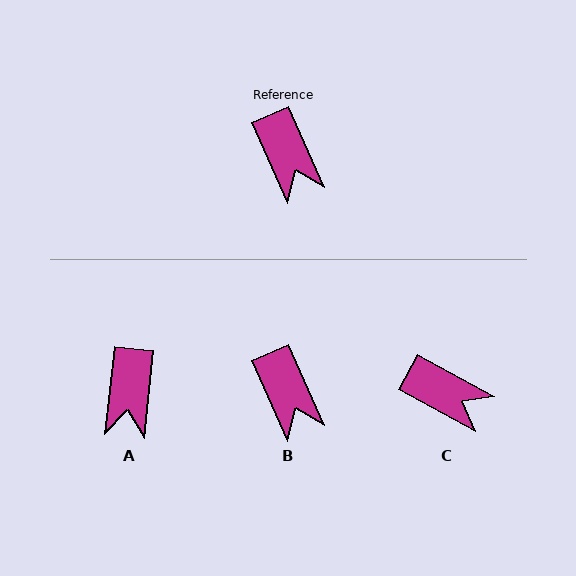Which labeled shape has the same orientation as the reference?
B.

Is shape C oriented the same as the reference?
No, it is off by about 38 degrees.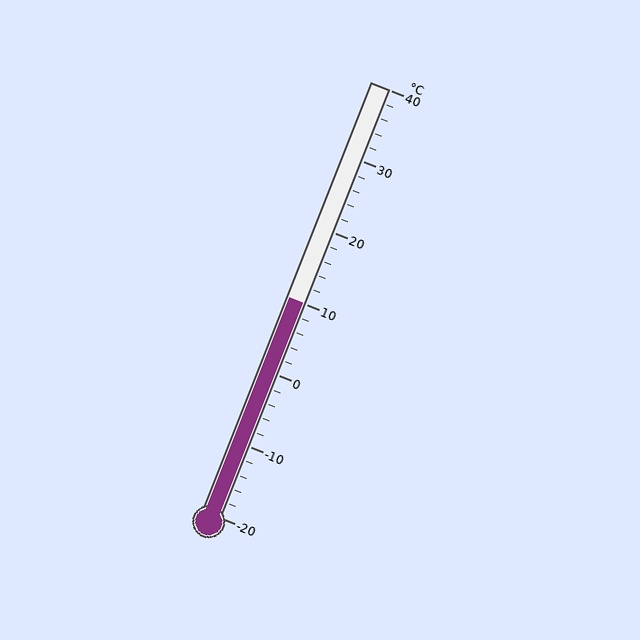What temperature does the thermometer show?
The thermometer shows approximately 10°C.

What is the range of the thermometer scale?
The thermometer scale ranges from -20°C to 40°C.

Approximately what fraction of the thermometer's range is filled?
The thermometer is filled to approximately 50% of its range.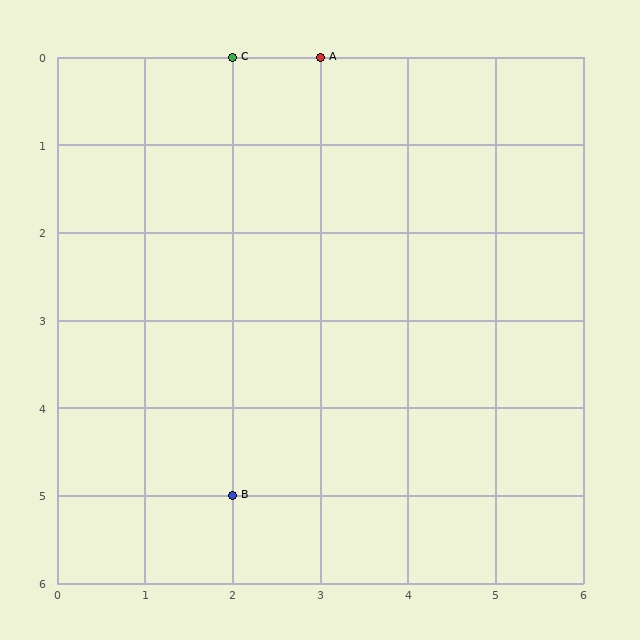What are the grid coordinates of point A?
Point A is at grid coordinates (3, 0).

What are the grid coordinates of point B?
Point B is at grid coordinates (2, 5).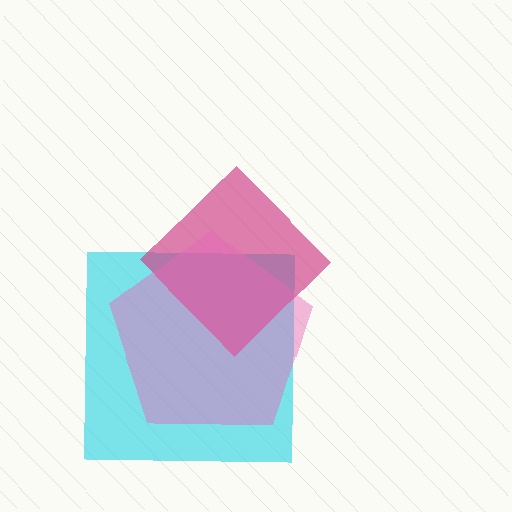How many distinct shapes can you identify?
There are 3 distinct shapes: a cyan square, a magenta diamond, a pink pentagon.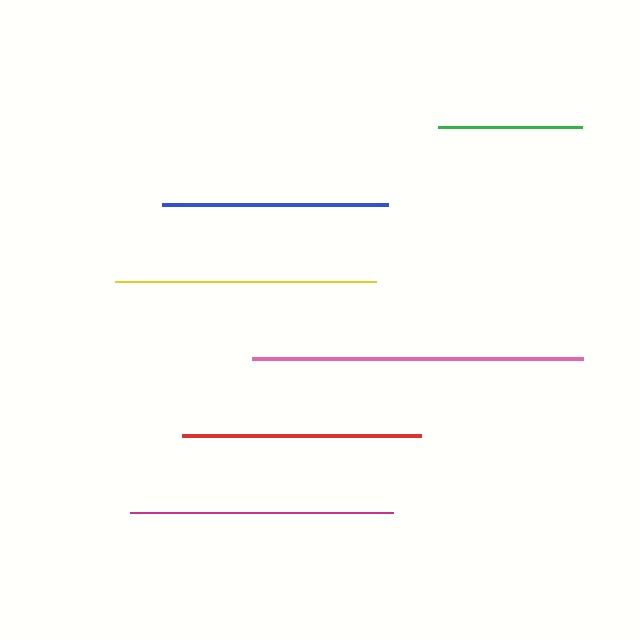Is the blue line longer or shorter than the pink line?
The pink line is longer than the blue line.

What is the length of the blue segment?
The blue segment is approximately 226 pixels long.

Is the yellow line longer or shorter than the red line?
The yellow line is longer than the red line.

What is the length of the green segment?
The green segment is approximately 144 pixels long.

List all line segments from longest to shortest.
From longest to shortest: pink, magenta, yellow, red, blue, green.